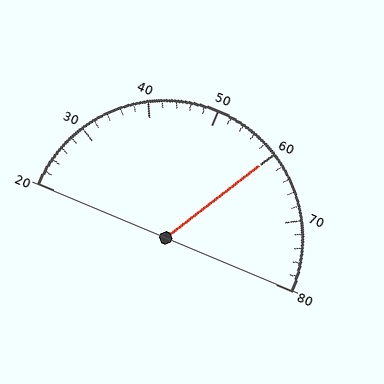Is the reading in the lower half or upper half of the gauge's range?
The reading is in the upper half of the range (20 to 80).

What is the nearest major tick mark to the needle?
The nearest major tick mark is 60.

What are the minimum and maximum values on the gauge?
The gauge ranges from 20 to 80.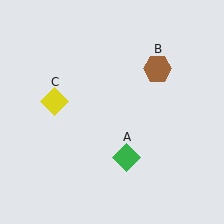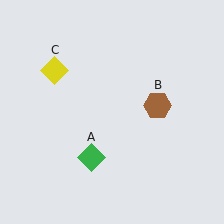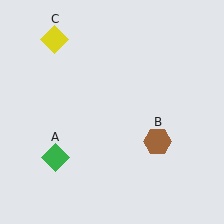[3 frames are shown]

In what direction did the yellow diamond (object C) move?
The yellow diamond (object C) moved up.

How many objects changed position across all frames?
3 objects changed position: green diamond (object A), brown hexagon (object B), yellow diamond (object C).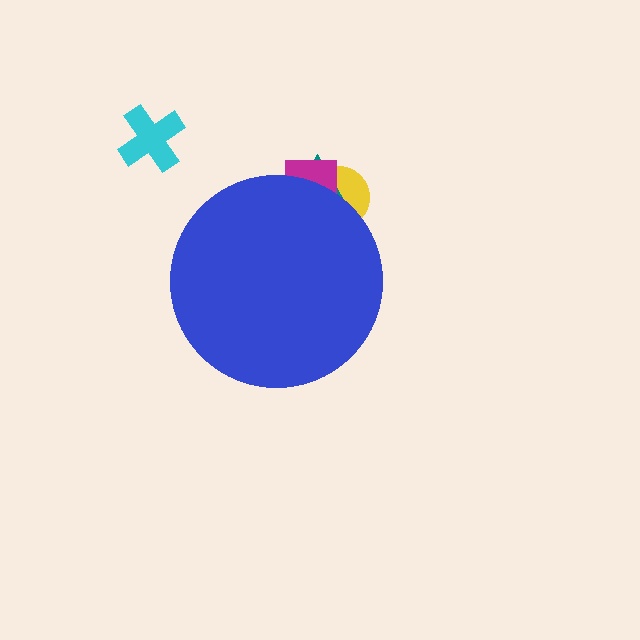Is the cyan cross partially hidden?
No, the cyan cross is fully visible.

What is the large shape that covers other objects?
A blue circle.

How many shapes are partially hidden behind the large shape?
3 shapes are partially hidden.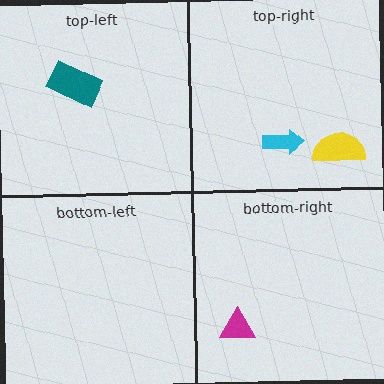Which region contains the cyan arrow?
The top-right region.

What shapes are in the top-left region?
The teal rectangle.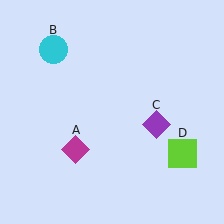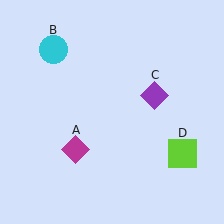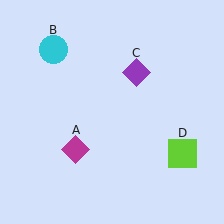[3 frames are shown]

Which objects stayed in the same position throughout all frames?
Magenta diamond (object A) and cyan circle (object B) and lime square (object D) remained stationary.